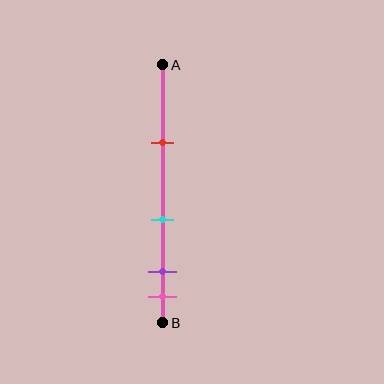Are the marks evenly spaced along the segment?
No, the marks are not evenly spaced.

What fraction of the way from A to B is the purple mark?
The purple mark is approximately 80% (0.8) of the way from A to B.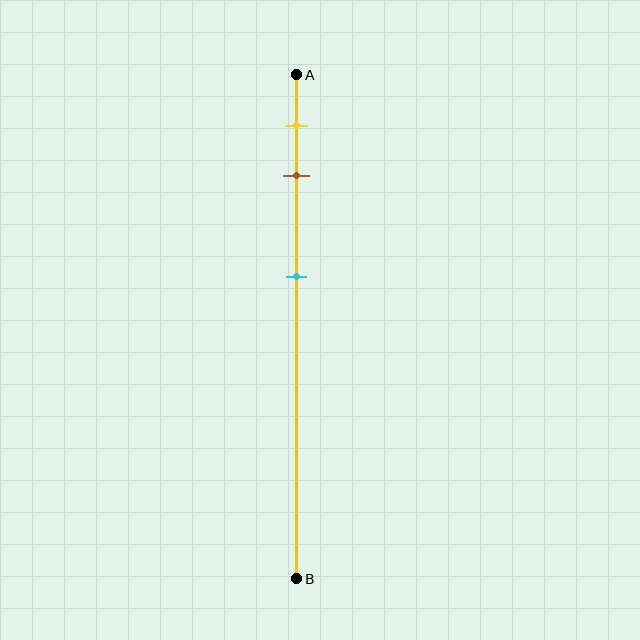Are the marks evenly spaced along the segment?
No, the marks are not evenly spaced.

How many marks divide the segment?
There are 3 marks dividing the segment.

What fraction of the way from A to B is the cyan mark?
The cyan mark is approximately 40% (0.4) of the way from A to B.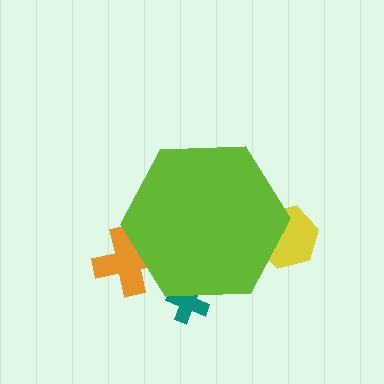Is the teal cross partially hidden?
Yes, the teal cross is partially hidden behind the lime hexagon.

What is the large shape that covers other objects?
A lime hexagon.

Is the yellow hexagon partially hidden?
Yes, the yellow hexagon is partially hidden behind the lime hexagon.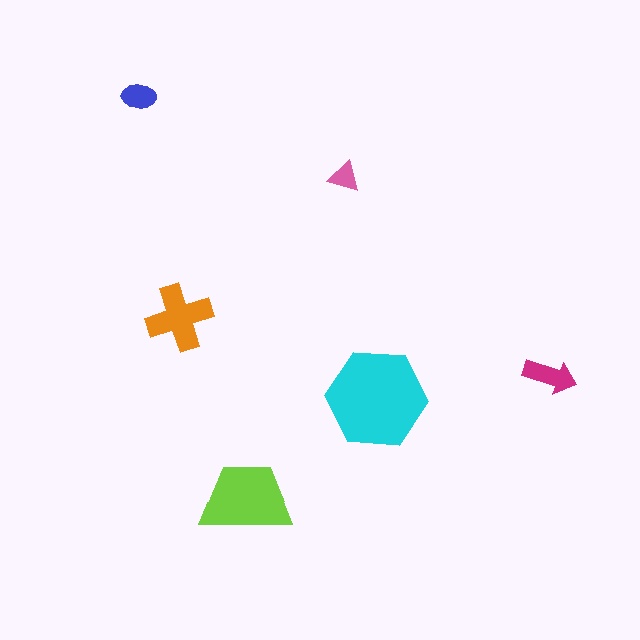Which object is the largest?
The cyan hexagon.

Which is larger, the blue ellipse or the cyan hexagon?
The cyan hexagon.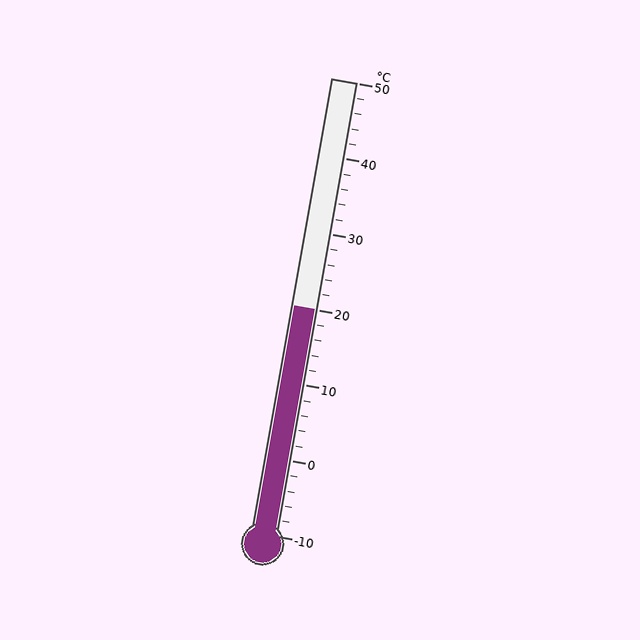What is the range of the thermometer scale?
The thermometer scale ranges from -10°C to 50°C.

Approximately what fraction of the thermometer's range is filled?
The thermometer is filled to approximately 50% of its range.